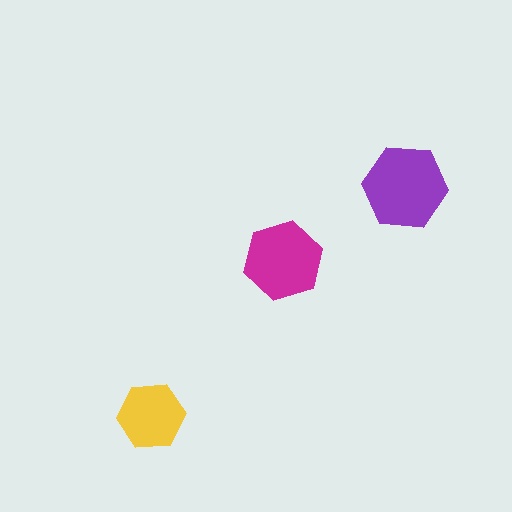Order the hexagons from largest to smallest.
the purple one, the magenta one, the yellow one.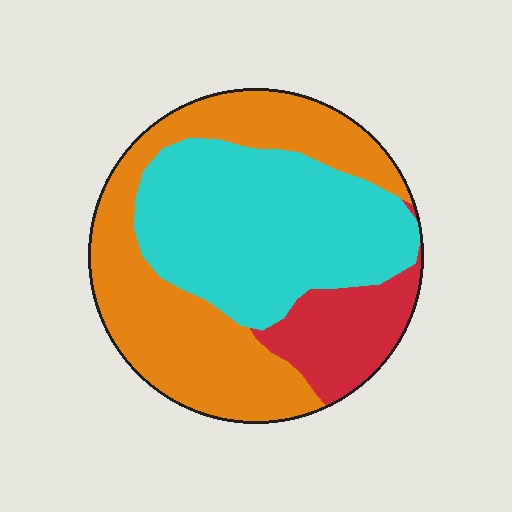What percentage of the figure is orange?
Orange takes up about two fifths (2/5) of the figure.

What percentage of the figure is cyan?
Cyan covers 42% of the figure.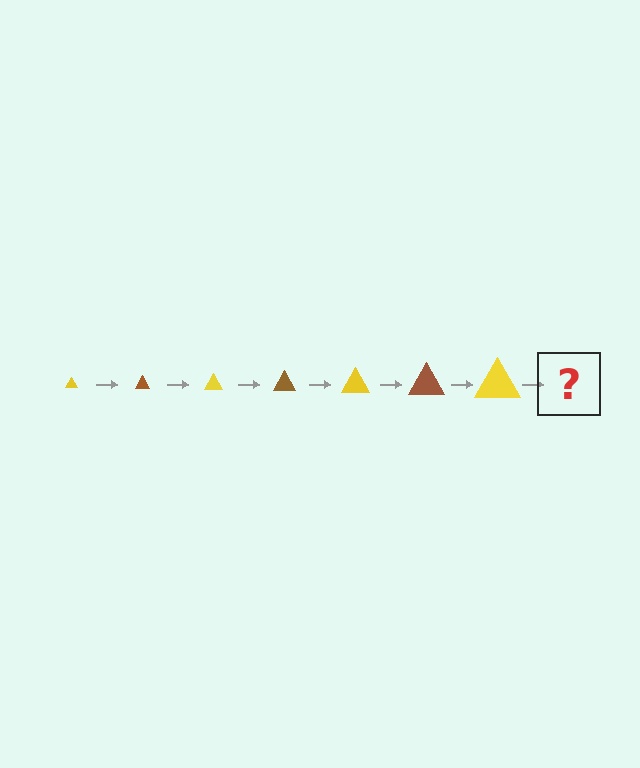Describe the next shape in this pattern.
It should be a brown triangle, larger than the previous one.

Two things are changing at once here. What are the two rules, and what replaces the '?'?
The two rules are that the triangle grows larger each step and the color cycles through yellow and brown. The '?' should be a brown triangle, larger than the previous one.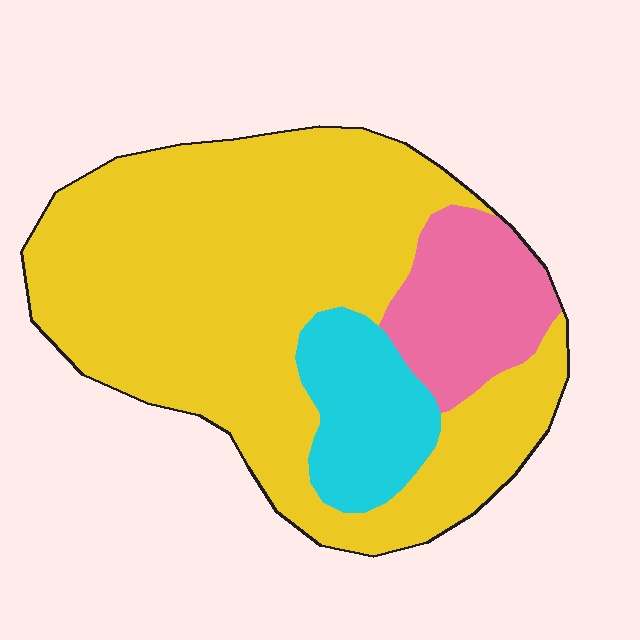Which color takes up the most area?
Yellow, at roughly 70%.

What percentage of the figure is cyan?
Cyan covers around 15% of the figure.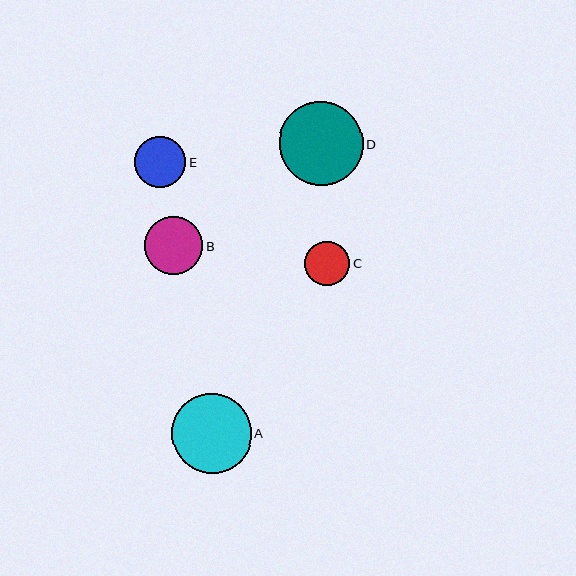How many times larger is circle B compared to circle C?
Circle B is approximately 1.3 times the size of circle C.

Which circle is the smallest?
Circle C is the smallest with a size of approximately 45 pixels.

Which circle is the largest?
Circle D is the largest with a size of approximately 84 pixels.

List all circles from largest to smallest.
From largest to smallest: D, A, B, E, C.